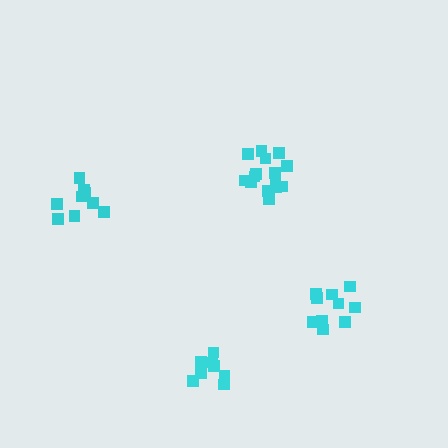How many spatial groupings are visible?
There are 4 spatial groupings.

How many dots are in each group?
Group 1: 15 dots, Group 2: 9 dots, Group 3: 9 dots, Group 4: 10 dots (43 total).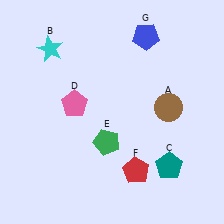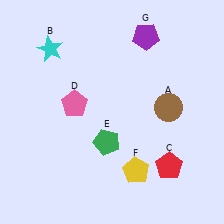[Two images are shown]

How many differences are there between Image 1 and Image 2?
There are 3 differences between the two images.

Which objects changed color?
C changed from teal to red. F changed from red to yellow. G changed from blue to purple.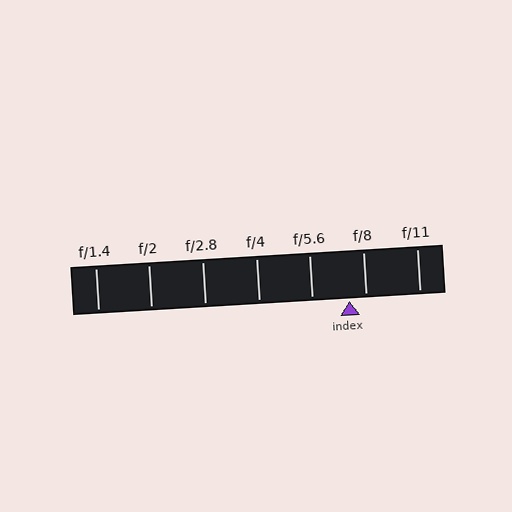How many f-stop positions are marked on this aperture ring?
There are 7 f-stop positions marked.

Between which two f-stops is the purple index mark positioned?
The index mark is between f/5.6 and f/8.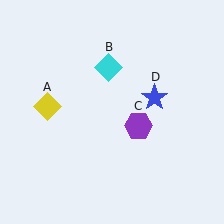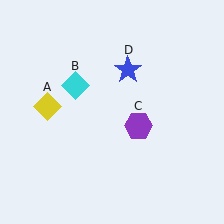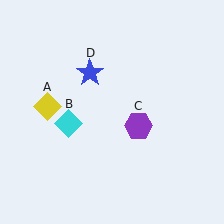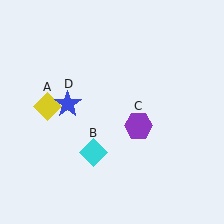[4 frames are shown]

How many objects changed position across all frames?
2 objects changed position: cyan diamond (object B), blue star (object D).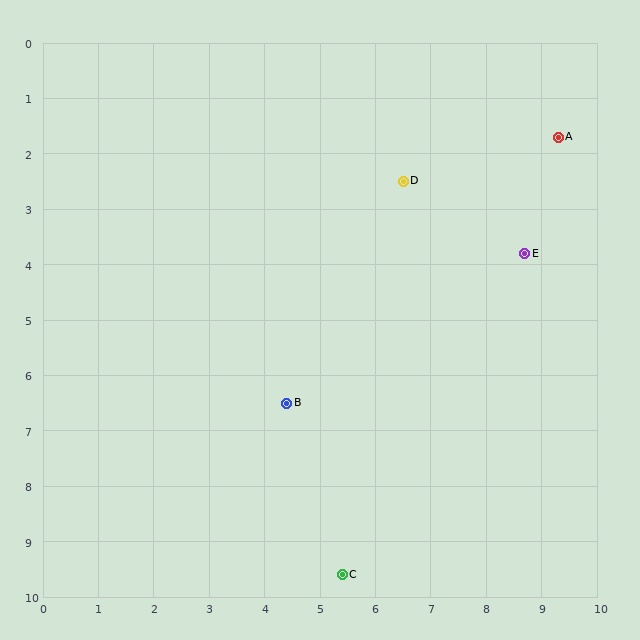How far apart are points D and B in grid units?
Points D and B are about 4.5 grid units apart.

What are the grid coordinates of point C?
Point C is at approximately (5.4, 9.6).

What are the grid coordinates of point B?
Point B is at approximately (4.4, 6.5).